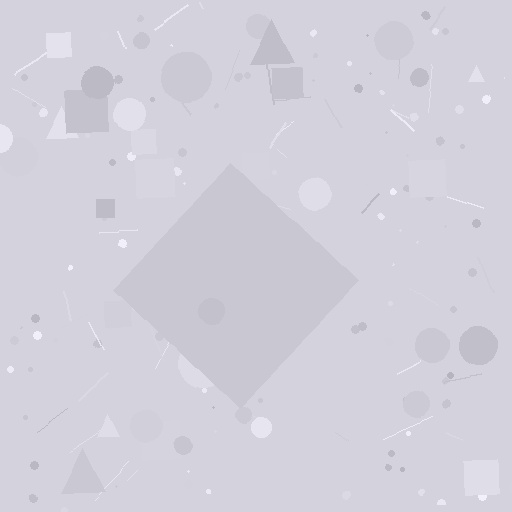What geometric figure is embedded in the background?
A diamond is embedded in the background.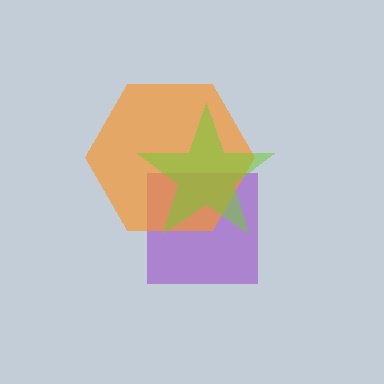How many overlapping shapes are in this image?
There are 3 overlapping shapes in the image.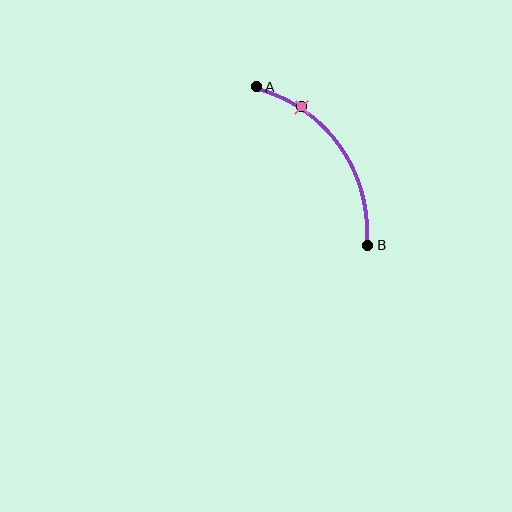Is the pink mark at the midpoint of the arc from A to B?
No. The pink mark lies on the arc but is closer to endpoint A. The arc midpoint would be at the point on the curve equidistant along the arc from both A and B.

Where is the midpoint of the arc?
The arc midpoint is the point on the curve farthest from the straight line joining A and B. It sits above and to the right of that line.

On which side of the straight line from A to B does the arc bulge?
The arc bulges above and to the right of the straight line connecting A and B.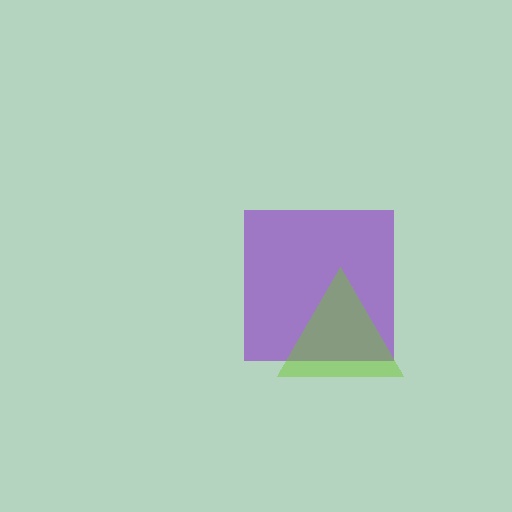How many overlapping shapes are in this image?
There are 2 overlapping shapes in the image.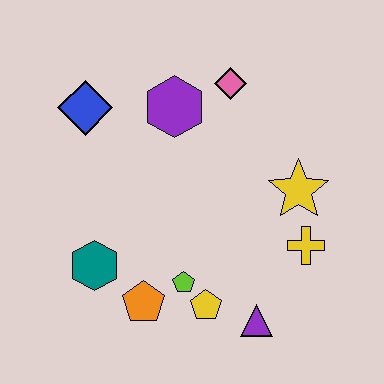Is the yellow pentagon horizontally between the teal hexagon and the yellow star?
Yes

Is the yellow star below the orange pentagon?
No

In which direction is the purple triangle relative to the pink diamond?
The purple triangle is below the pink diamond.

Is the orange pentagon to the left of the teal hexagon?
No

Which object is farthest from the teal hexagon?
The pink diamond is farthest from the teal hexagon.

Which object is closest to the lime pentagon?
The yellow pentagon is closest to the lime pentagon.